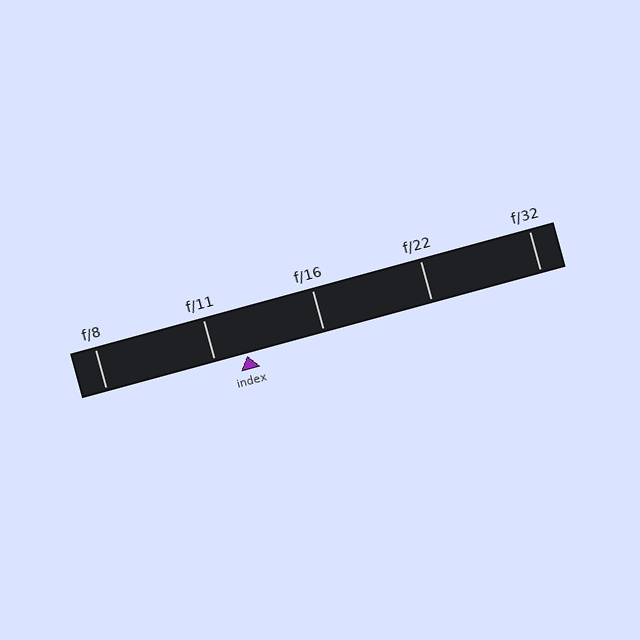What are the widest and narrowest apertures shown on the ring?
The widest aperture shown is f/8 and the narrowest is f/32.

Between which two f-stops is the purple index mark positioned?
The index mark is between f/11 and f/16.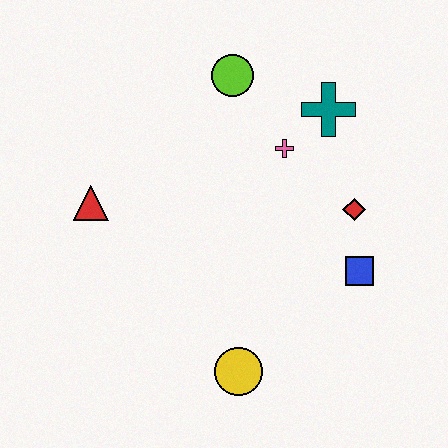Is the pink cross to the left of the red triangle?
No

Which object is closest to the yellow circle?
The blue square is closest to the yellow circle.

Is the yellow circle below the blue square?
Yes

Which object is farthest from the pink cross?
The yellow circle is farthest from the pink cross.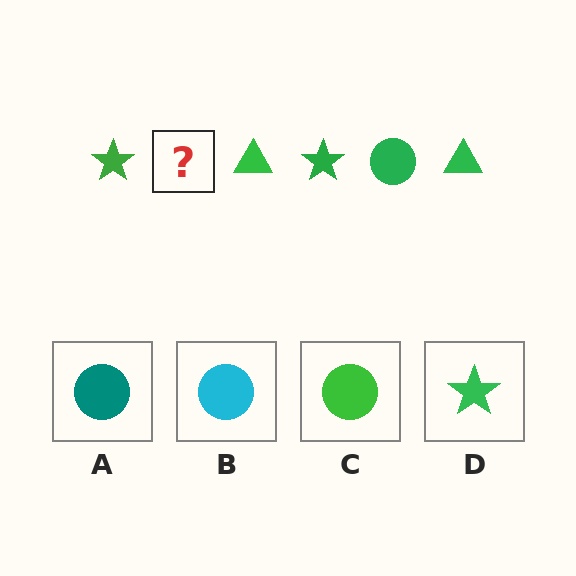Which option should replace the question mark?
Option C.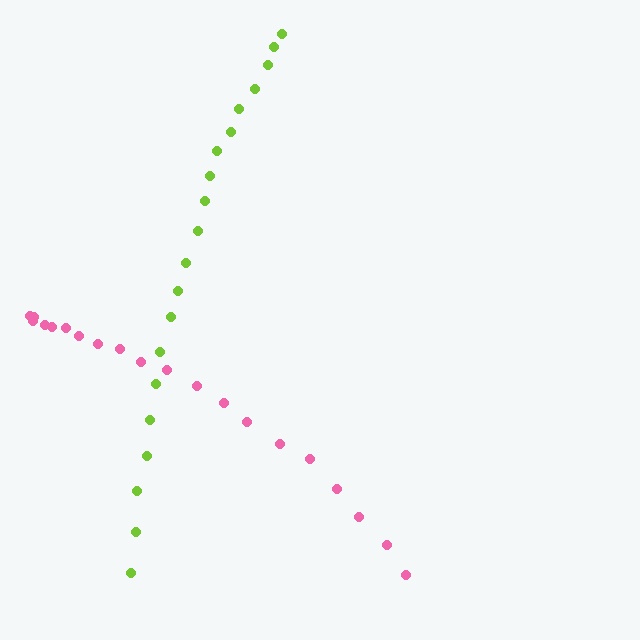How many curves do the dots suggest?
There are 2 distinct paths.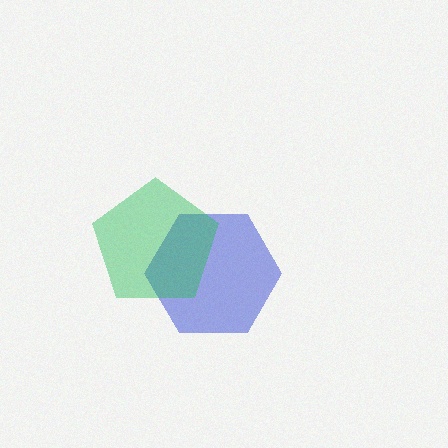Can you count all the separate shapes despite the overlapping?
Yes, there are 2 separate shapes.